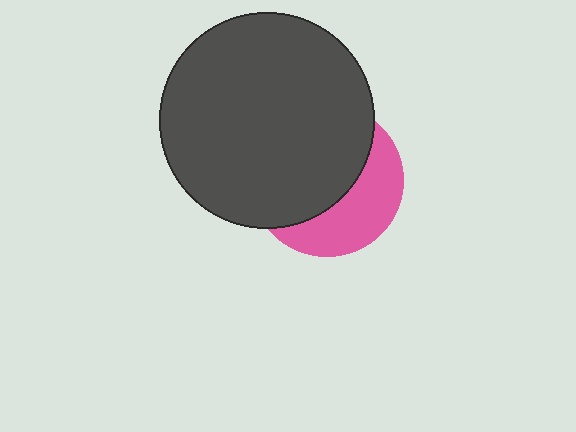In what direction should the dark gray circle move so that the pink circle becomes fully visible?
The dark gray circle should move toward the upper-left. That is the shortest direction to clear the overlap and leave the pink circle fully visible.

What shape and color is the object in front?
The object in front is a dark gray circle.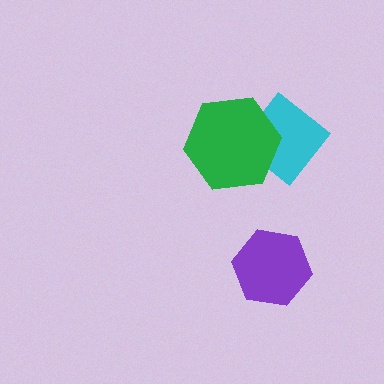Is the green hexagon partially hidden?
No, no other shape covers it.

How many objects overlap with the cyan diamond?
1 object overlaps with the cyan diamond.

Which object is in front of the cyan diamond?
The green hexagon is in front of the cyan diamond.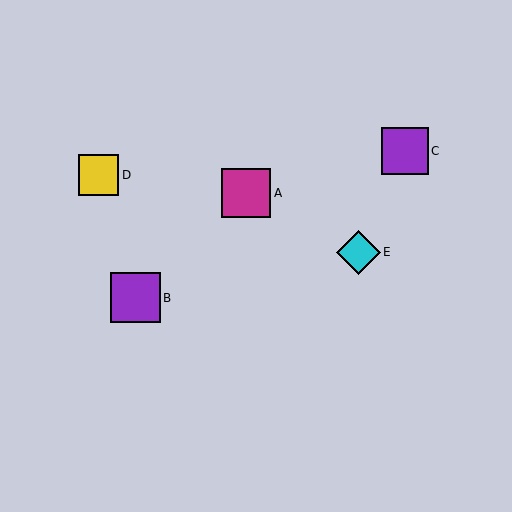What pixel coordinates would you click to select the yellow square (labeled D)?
Click at (98, 175) to select the yellow square D.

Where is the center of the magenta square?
The center of the magenta square is at (246, 193).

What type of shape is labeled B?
Shape B is a purple square.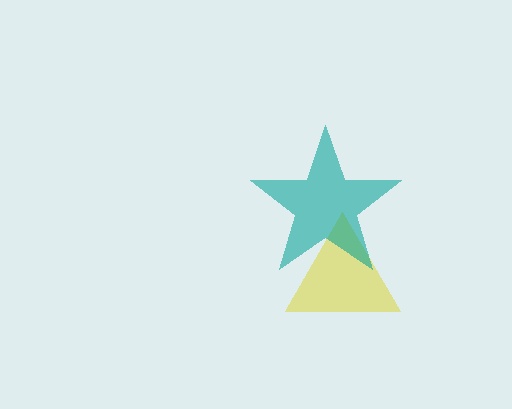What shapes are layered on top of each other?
The layered shapes are: a yellow triangle, a teal star.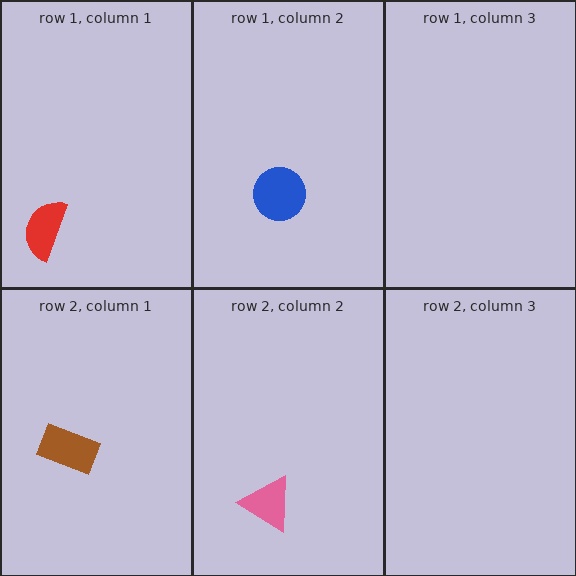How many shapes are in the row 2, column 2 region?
1.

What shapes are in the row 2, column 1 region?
The brown rectangle.